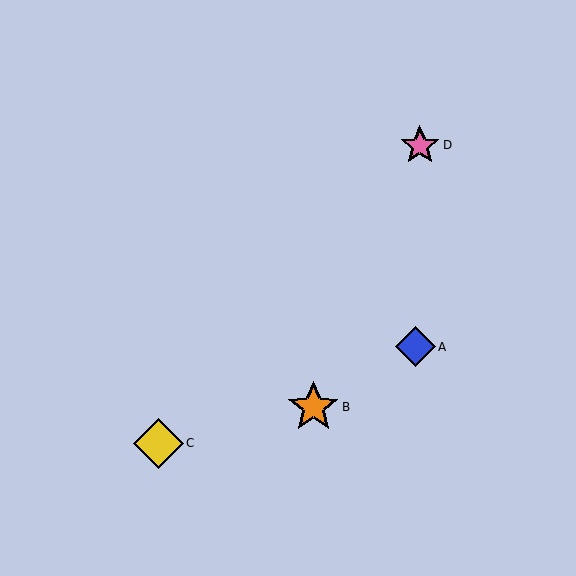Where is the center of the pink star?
The center of the pink star is at (420, 145).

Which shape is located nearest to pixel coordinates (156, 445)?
The yellow diamond (labeled C) at (158, 443) is nearest to that location.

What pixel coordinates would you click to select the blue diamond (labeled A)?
Click at (415, 347) to select the blue diamond A.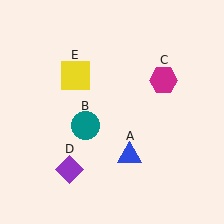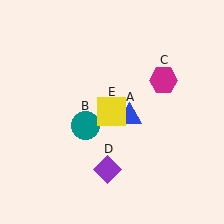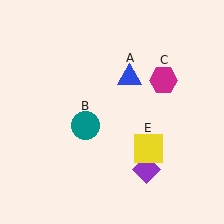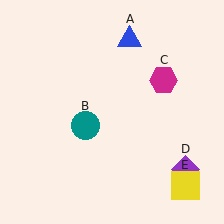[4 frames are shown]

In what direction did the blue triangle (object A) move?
The blue triangle (object A) moved up.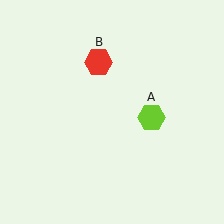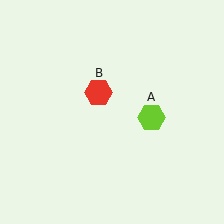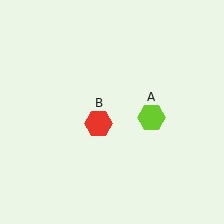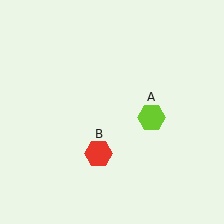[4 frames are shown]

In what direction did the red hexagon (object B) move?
The red hexagon (object B) moved down.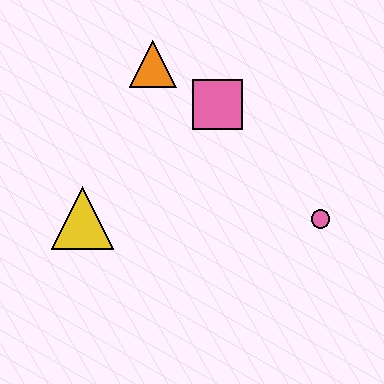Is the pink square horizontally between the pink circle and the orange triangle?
Yes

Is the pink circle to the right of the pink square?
Yes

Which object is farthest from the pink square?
The yellow triangle is farthest from the pink square.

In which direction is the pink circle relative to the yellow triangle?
The pink circle is to the right of the yellow triangle.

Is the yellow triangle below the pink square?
Yes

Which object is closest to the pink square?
The orange triangle is closest to the pink square.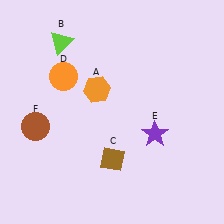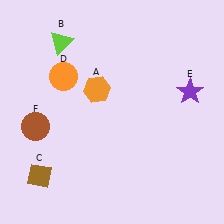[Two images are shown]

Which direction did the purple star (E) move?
The purple star (E) moved up.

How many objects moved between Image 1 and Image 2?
2 objects moved between the two images.